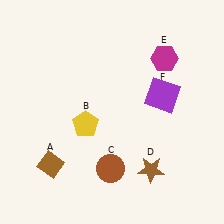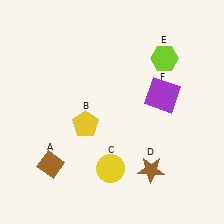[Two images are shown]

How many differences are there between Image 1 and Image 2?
There are 2 differences between the two images.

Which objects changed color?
C changed from brown to yellow. E changed from magenta to lime.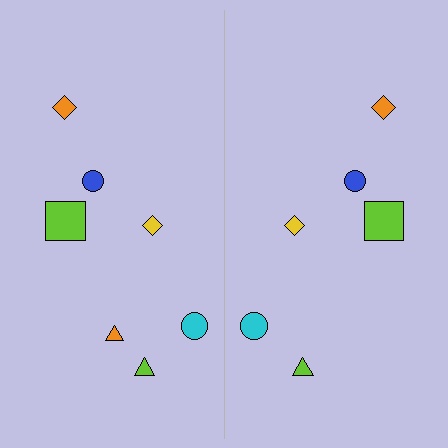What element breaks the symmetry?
A orange triangle is missing from the right side.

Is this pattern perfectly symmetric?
No, the pattern is not perfectly symmetric. A orange triangle is missing from the right side.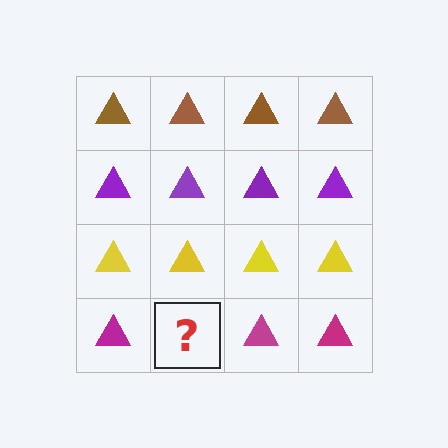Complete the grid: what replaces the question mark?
The question mark should be replaced with a magenta triangle.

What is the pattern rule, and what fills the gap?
The rule is that each row has a consistent color. The gap should be filled with a magenta triangle.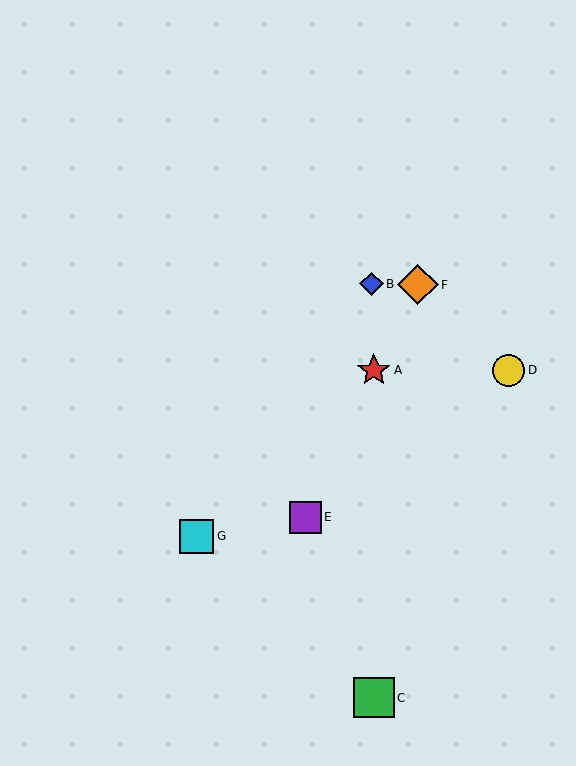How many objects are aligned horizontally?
2 objects (A, D) are aligned horizontally.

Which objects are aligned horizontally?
Objects A, D are aligned horizontally.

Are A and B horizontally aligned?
No, A is at y≈370 and B is at y≈284.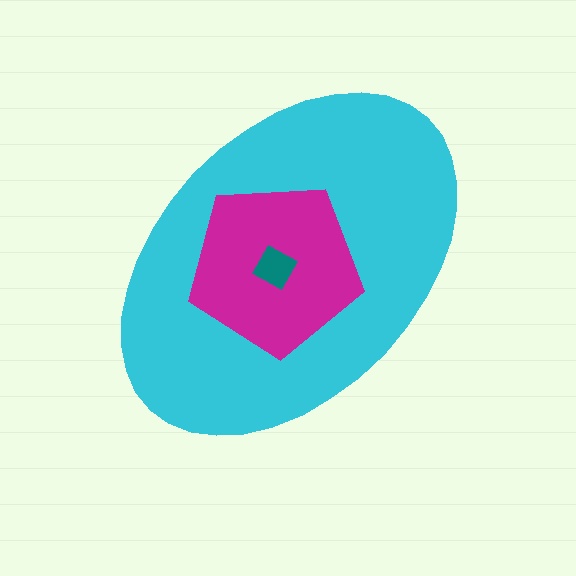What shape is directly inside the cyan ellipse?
The magenta pentagon.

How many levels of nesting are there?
3.